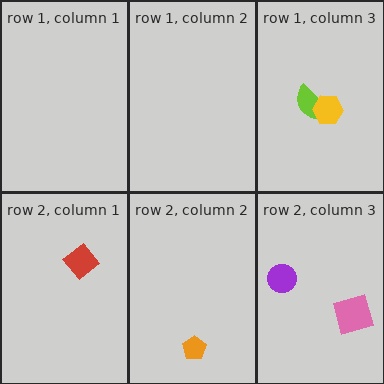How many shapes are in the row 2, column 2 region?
1.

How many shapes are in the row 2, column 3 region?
2.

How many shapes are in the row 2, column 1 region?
1.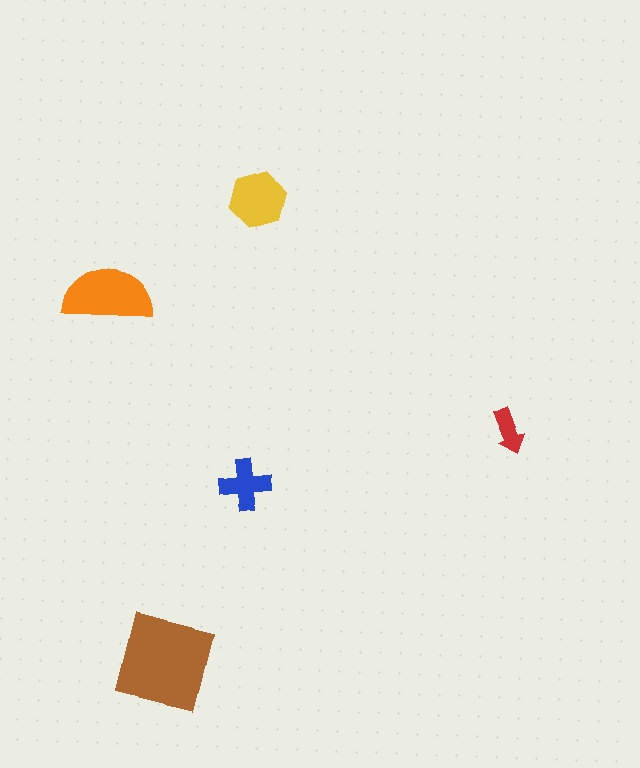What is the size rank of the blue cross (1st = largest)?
4th.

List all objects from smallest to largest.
The red arrow, the blue cross, the yellow hexagon, the orange semicircle, the brown square.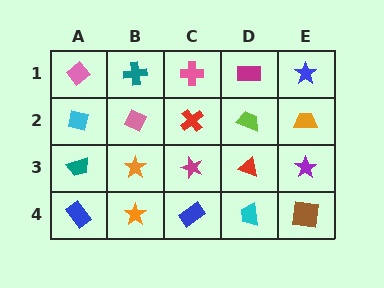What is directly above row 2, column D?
A magenta rectangle.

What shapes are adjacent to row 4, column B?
An orange star (row 3, column B), a blue rectangle (row 4, column A), a blue rectangle (row 4, column C).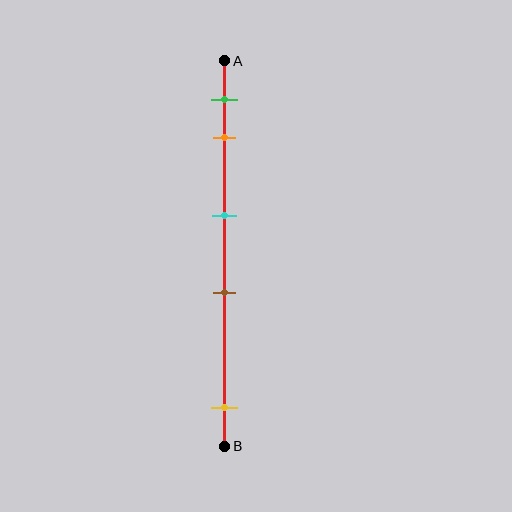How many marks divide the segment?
There are 5 marks dividing the segment.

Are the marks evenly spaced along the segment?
No, the marks are not evenly spaced.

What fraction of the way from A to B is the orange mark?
The orange mark is approximately 20% (0.2) of the way from A to B.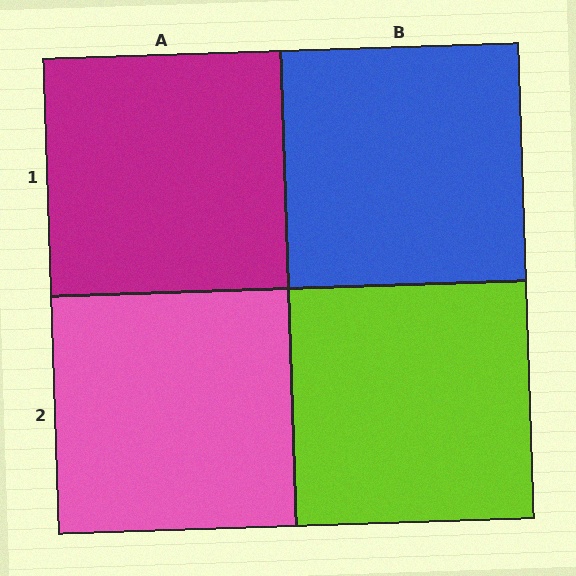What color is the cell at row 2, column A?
Pink.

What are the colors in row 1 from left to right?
Magenta, blue.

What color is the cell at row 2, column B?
Lime.